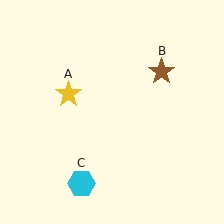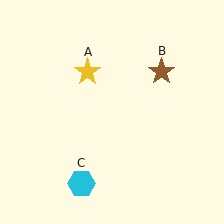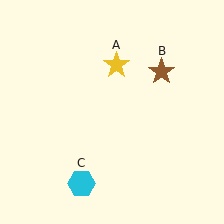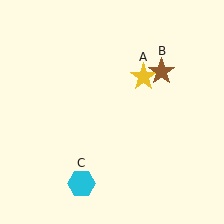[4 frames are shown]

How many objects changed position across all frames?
1 object changed position: yellow star (object A).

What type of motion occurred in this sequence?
The yellow star (object A) rotated clockwise around the center of the scene.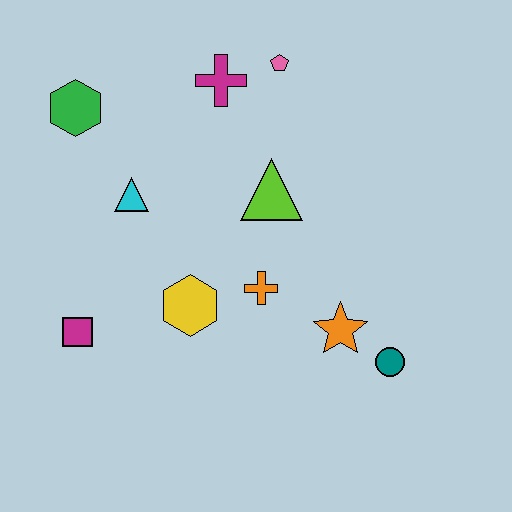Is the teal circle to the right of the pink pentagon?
Yes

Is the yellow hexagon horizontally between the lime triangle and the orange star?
No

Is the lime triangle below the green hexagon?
Yes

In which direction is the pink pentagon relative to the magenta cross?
The pink pentagon is to the right of the magenta cross.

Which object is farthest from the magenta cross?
The teal circle is farthest from the magenta cross.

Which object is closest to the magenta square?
The yellow hexagon is closest to the magenta square.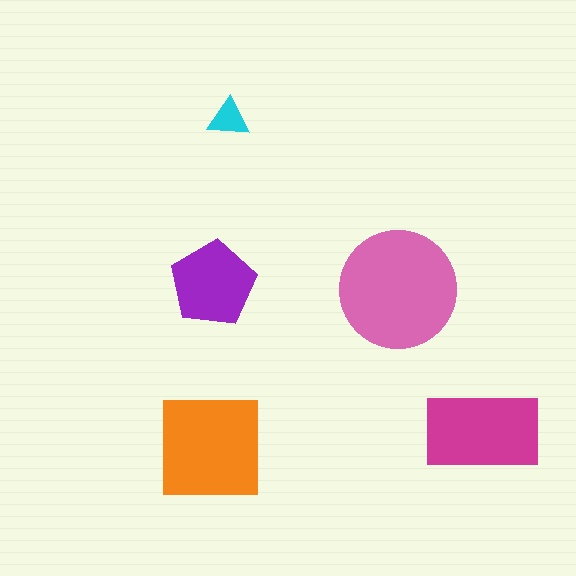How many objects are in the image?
There are 5 objects in the image.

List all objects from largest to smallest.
The pink circle, the orange square, the magenta rectangle, the purple pentagon, the cyan triangle.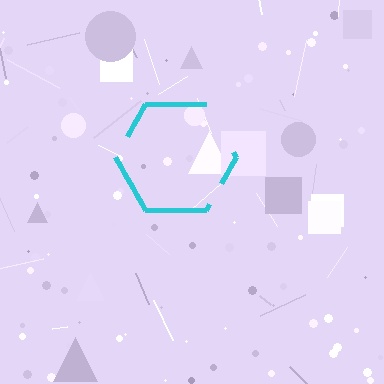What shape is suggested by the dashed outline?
The dashed outline suggests a hexagon.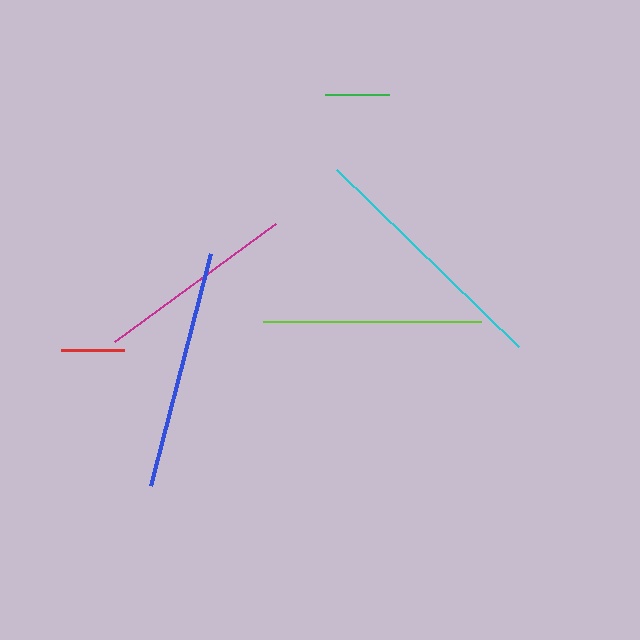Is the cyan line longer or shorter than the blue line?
The cyan line is longer than the blue line.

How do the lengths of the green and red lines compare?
The green and red lines are approximately the same length.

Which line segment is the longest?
The cyan line is the longest at approximately 255 pixels.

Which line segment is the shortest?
The red line is the shortest at approximately 64 pixels.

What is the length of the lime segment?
The lime segment is approximately 217 pixels long.